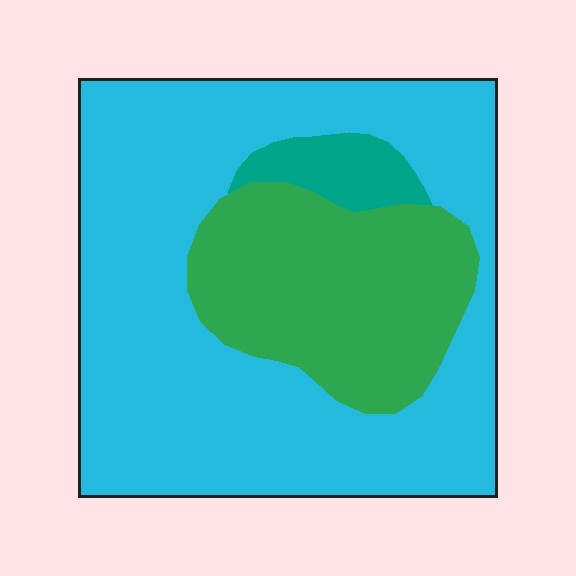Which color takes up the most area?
Cyan, at roughly 65%.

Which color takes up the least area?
Teal, at roughly 5%.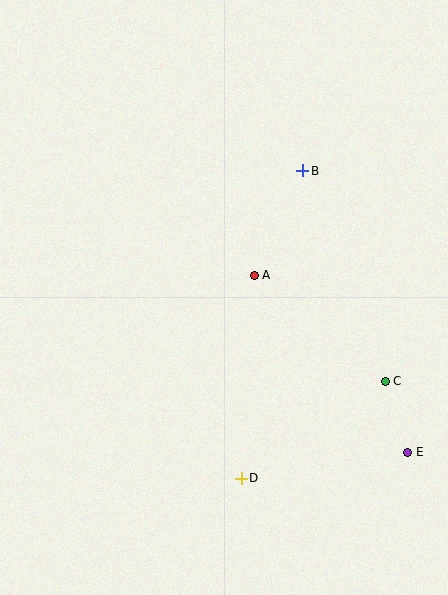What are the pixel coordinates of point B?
Point B is at (303, 171).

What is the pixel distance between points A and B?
The distance between A and B is 115 pixels.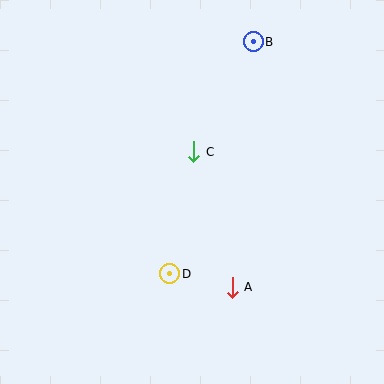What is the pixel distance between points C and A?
The distance between C and A is 141 pixels.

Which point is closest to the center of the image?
Point C at (193, 152) is closest to the center.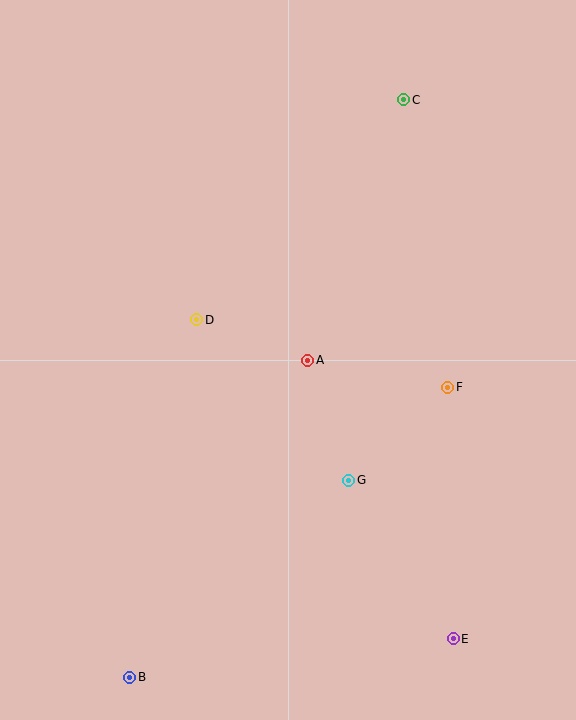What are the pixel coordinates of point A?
Point A is at (308, 360).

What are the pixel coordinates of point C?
Point C is at (404, 100).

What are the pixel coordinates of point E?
Point E is at (453, 639).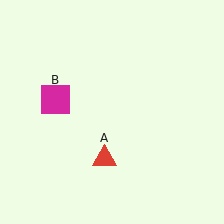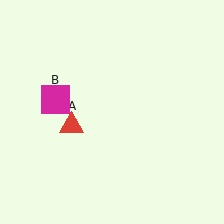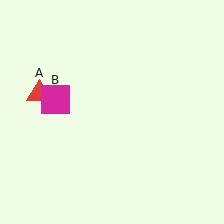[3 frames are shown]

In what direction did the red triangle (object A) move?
The red triangle (object A) moved up and to the left.